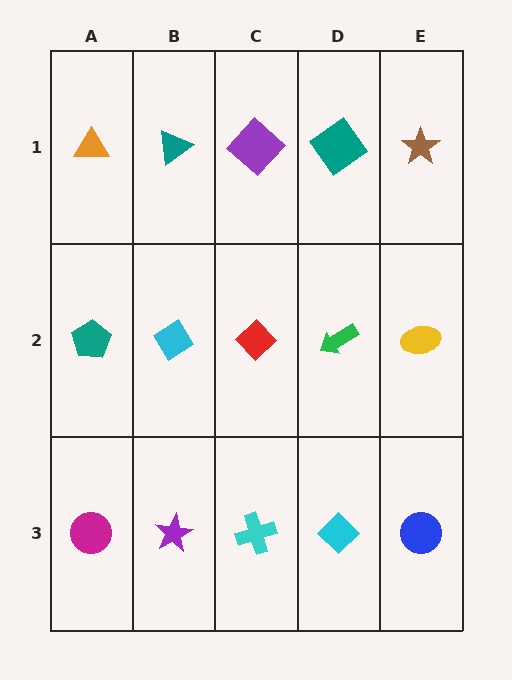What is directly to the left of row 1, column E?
A teal diamond.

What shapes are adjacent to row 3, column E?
A yellow ellipse (row 2, column E), a cyan diamond (row 3, column D).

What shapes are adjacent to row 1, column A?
A teal pentagon (row 2, column A), a teal triangle (row 1, column B).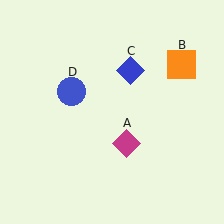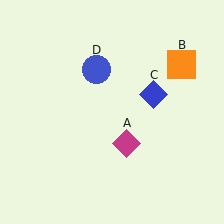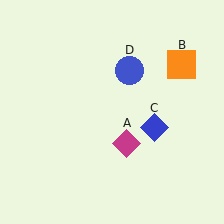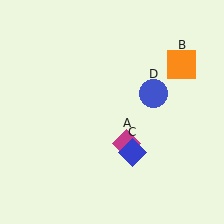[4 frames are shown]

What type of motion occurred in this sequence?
The blue diamond (object C), blue circle (object D) rotated clockwise around the center of the scene.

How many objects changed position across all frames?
2 objects changed position: blue diamond (object C), blue circle (object D).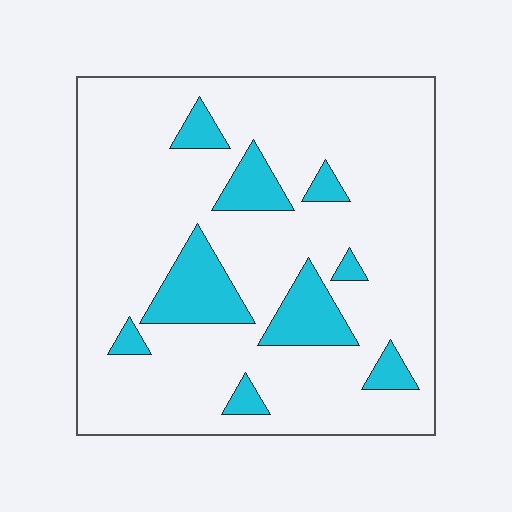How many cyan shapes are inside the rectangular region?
9.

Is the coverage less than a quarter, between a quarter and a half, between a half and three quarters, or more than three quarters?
Less than a quarter.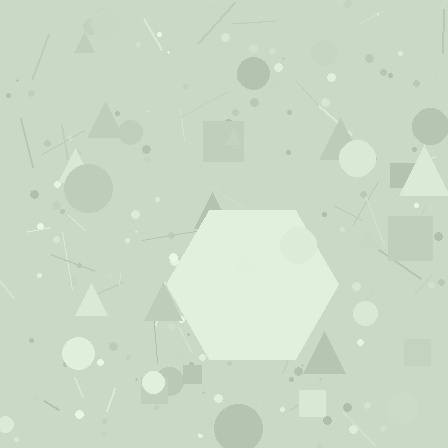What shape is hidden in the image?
A hexagon is hidden in the image.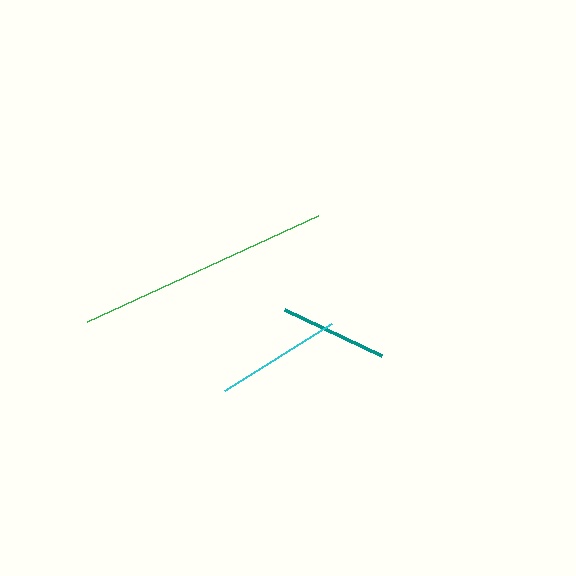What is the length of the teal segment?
The teal segment is approximately 107 pixels long.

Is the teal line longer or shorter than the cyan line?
The cyan line is longer than the teal line.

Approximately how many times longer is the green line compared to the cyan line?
The green line is approximately 2.0 times the length of the cyan line.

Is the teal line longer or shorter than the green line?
The green line is longer than the teal line.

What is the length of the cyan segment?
The cyan segment is approximately 126 pixels long.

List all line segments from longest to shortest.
From longest to shortest: green, cyan, teal.